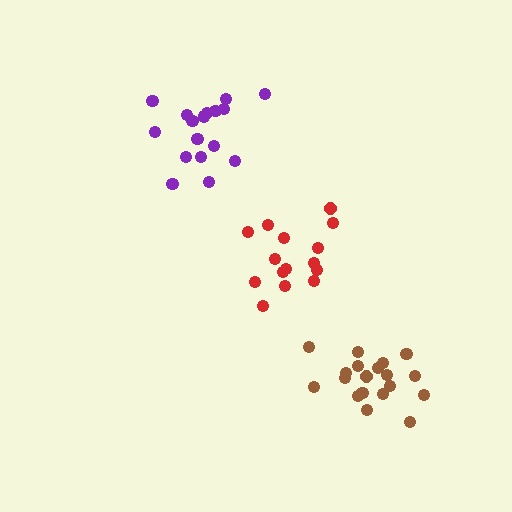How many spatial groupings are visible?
There are 3 spatial groupings.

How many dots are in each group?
Group 1: 17 dots, Group 2: 15 dots, Group 3: 19 dots (51 total).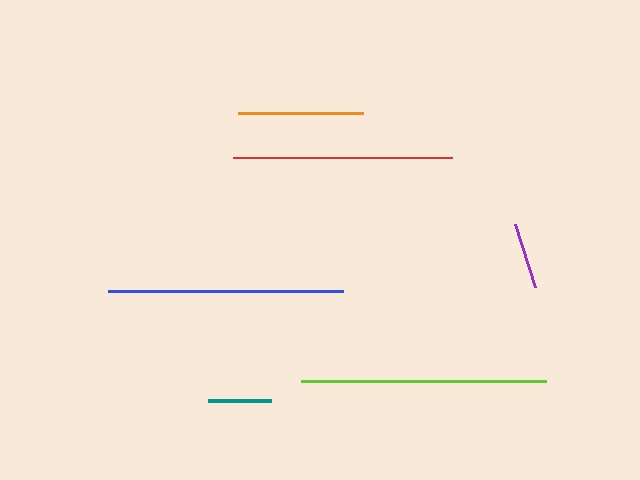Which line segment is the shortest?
The teal line is the shortest at approximately 63 pixels.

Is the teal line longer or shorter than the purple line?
The purple line is longer than the teal line.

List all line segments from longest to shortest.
From longest to shortest: lime, blue, red, orange, purple, teal.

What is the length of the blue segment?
The blue segment is approximately 235 pixels long.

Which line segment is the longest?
The lime line is the longest at approximately 245 pixels.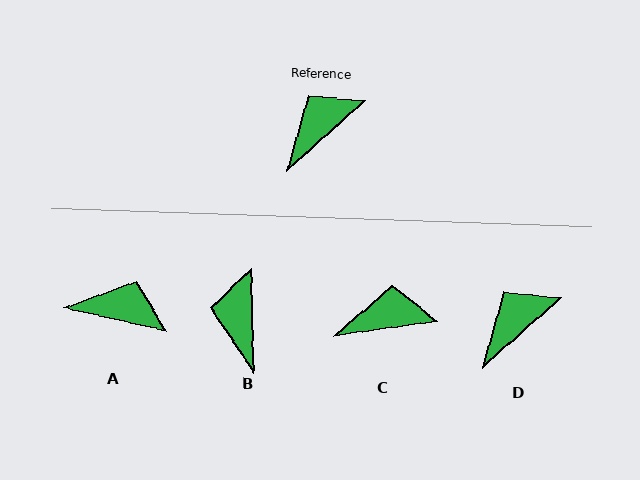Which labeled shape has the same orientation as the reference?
D.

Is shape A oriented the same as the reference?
No, it is off by about 54 degrees.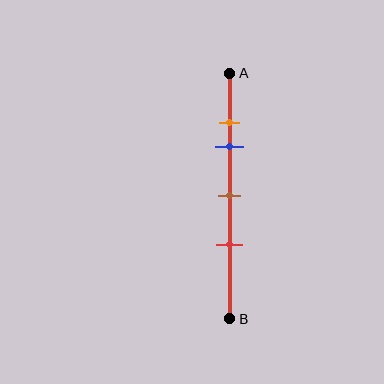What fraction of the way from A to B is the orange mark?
The orange mark is approximately 20% (0.2) of the way from A to B.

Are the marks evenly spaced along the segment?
No, the marks are not evenly spaced.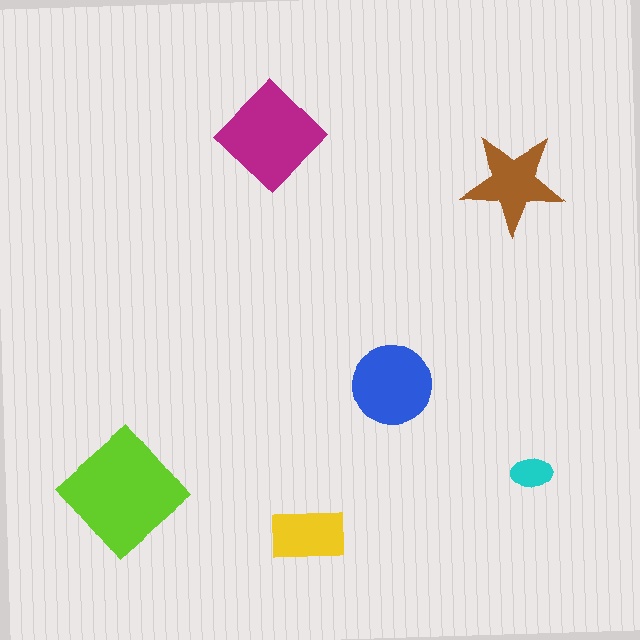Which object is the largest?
The lime diamond.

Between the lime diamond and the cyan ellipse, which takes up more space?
The lime diamond.